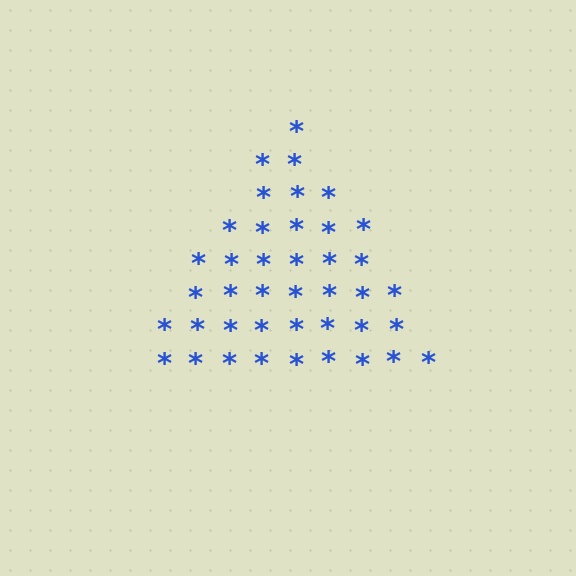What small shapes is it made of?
It is made of small asterisks.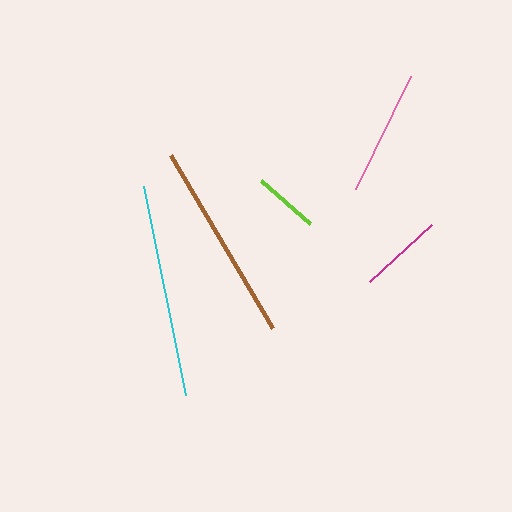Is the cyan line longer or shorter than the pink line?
The cyan line is longer than the pink line.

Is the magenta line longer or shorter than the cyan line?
The cyan line is longer than the magenta line.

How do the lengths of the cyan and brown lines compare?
The cyan and brown lines are approximately the same length.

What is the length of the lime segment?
The lime segment is approximately 65 pixels long.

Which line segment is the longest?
The cyan line is the longest at approximately 213 pixels.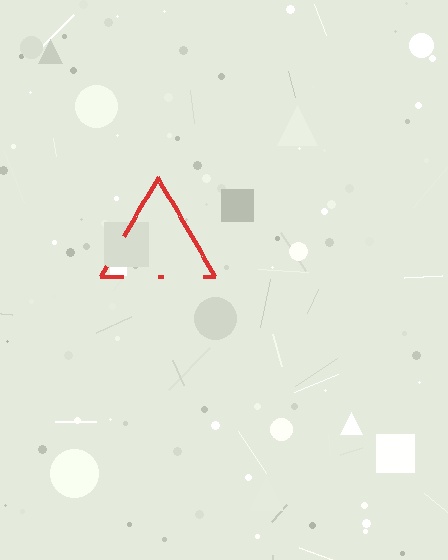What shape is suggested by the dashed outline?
The dashed outline suggests a triangle.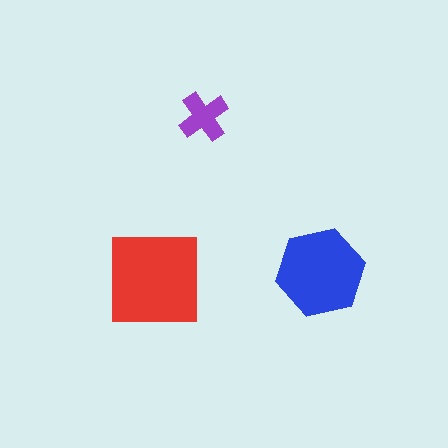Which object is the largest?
The red square.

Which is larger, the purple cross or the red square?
The red square.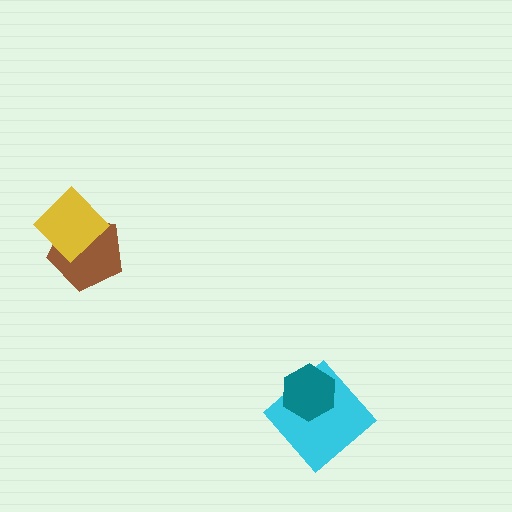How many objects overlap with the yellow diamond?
1 object overlaps with the yellow diamond.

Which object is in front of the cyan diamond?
The teal hexagon is in front of the cyan diamond.